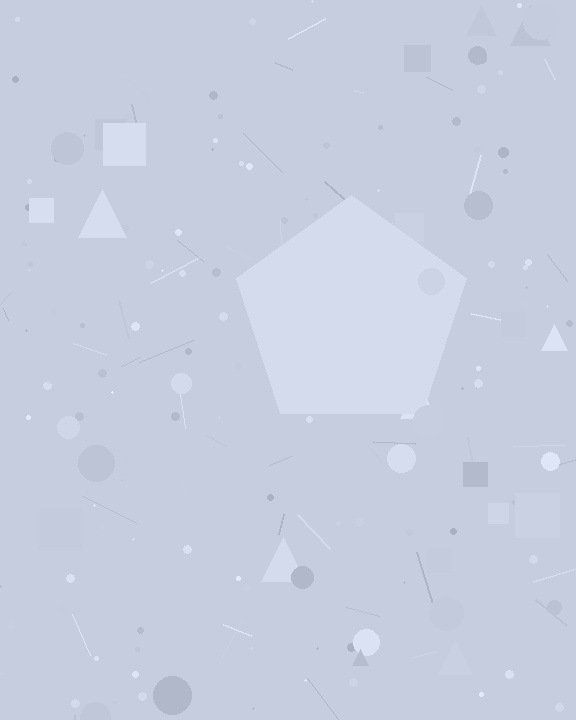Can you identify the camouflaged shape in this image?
The camouflaged shape is a pentagon.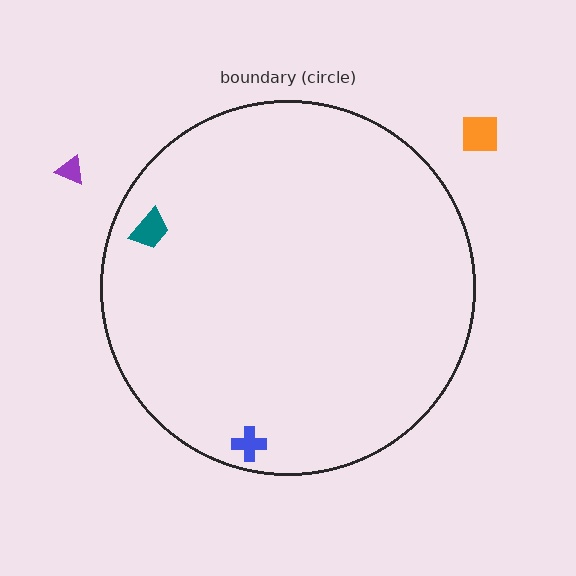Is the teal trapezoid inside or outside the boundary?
Inside.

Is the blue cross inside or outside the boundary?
Inside.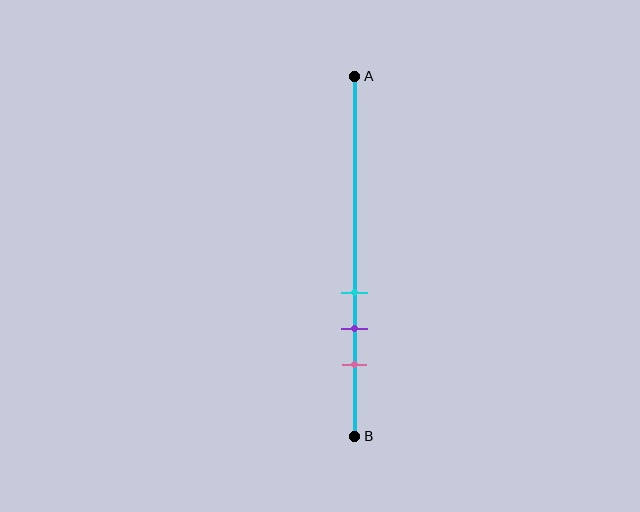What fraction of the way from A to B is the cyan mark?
The cyan mark is approximately 60% (0.6) of the way from A to B.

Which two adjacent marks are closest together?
The cyan and purple marks are the closest adjacent pair.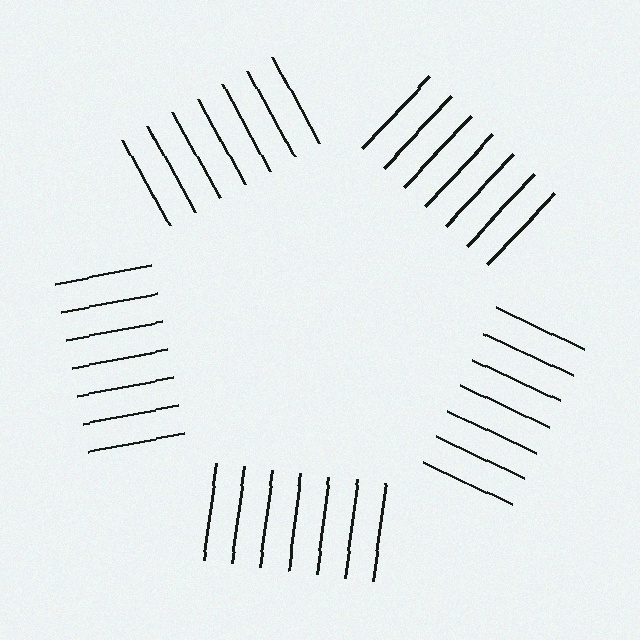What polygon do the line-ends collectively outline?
An illusory pentagon — the line segments terminate on its edges but no continuous stroke is drawn.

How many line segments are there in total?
35 — 7 along each of the 5 edges.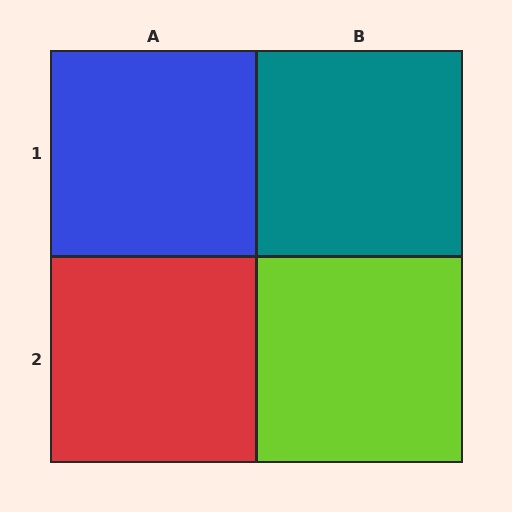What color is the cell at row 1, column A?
Blue.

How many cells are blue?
1 cell is blue.